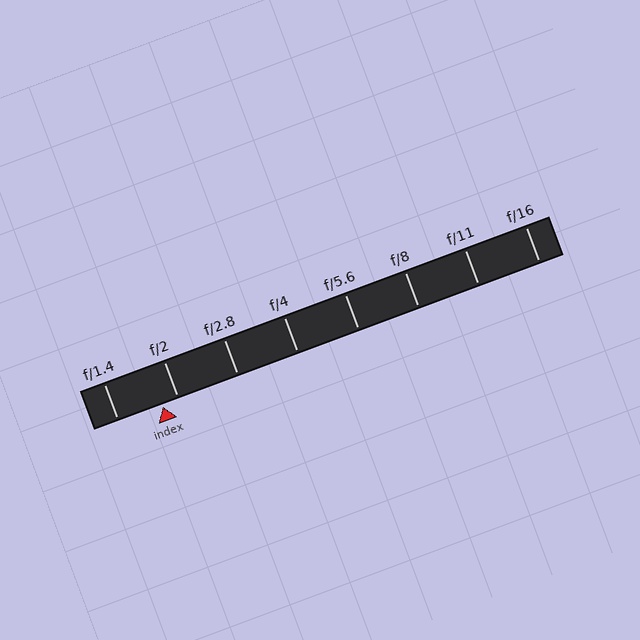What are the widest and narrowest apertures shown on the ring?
The widest aperture shown is f/1.4 and the narrowest is f/16.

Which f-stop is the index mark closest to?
The index mark is closest to f/2.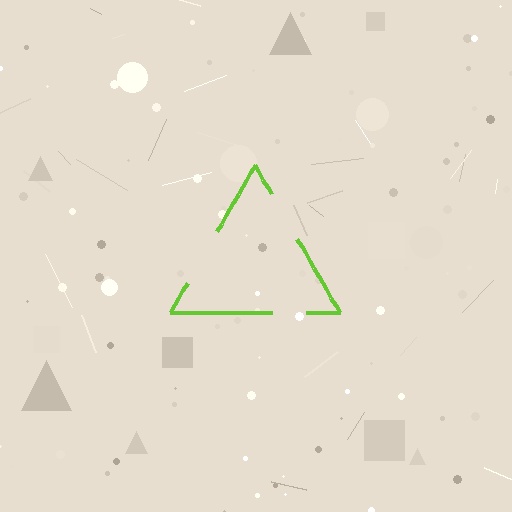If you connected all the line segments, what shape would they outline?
They would outline a triangle.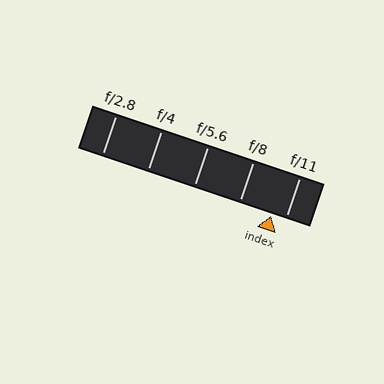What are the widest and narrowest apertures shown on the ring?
The widest aperture shown is f/2.8 and the narrowest is f/11.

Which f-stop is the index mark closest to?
The index mark is closest to f/11.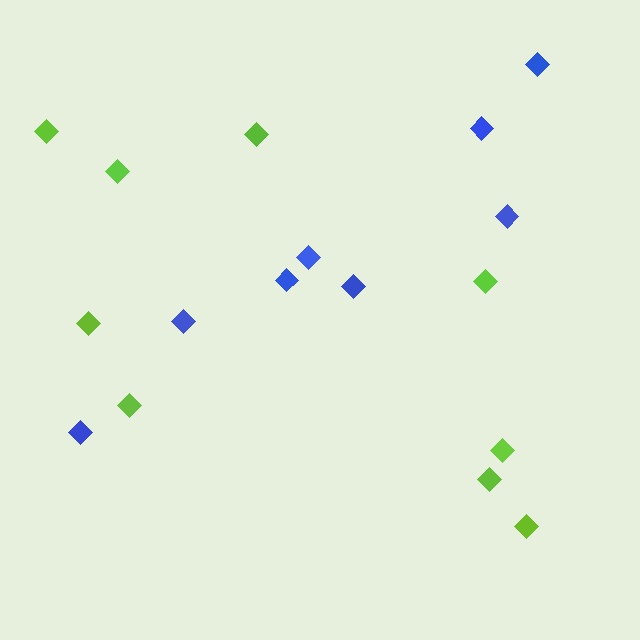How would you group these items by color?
There are 2 groups: one group of blue diamonds (8) and one group of lime diamonds (9).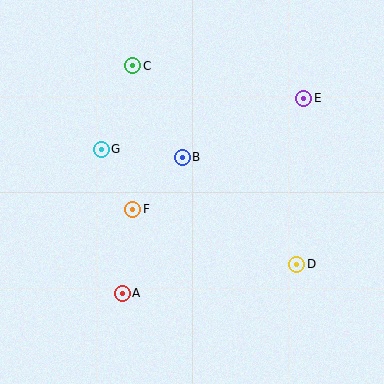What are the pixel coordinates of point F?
Point F is at (133, 209).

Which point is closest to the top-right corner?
Point E is closest to the top-right corner.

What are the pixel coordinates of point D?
Point D is at (297, 264).